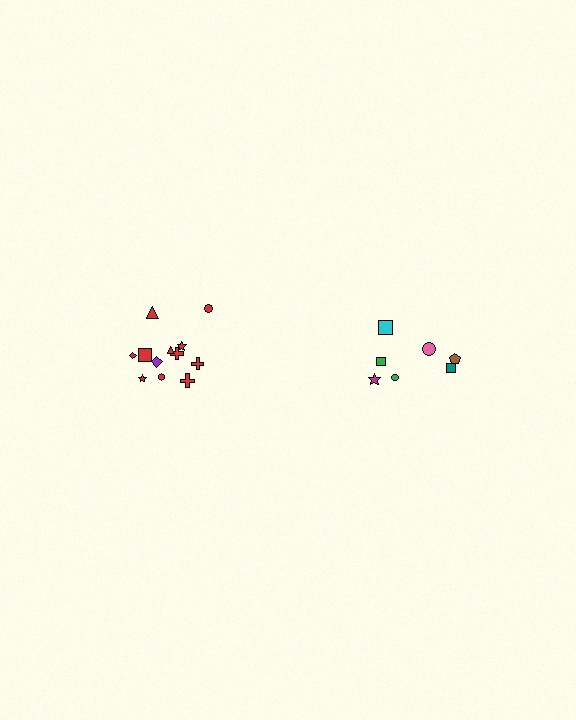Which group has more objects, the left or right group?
The left group.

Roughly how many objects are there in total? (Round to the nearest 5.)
Roughly 20 objects in total.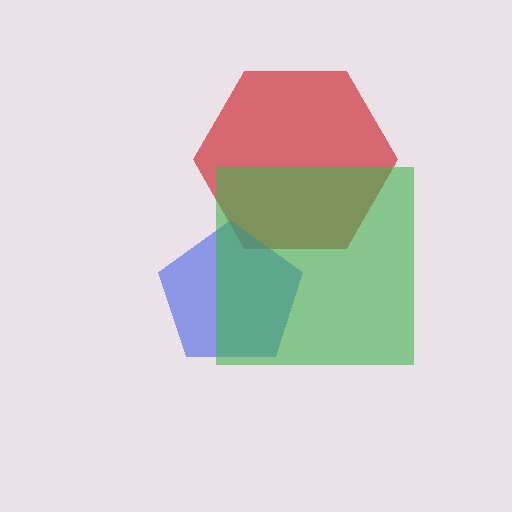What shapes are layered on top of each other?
The layered shapes are: a red hexagon, a blue pentagon, a green square.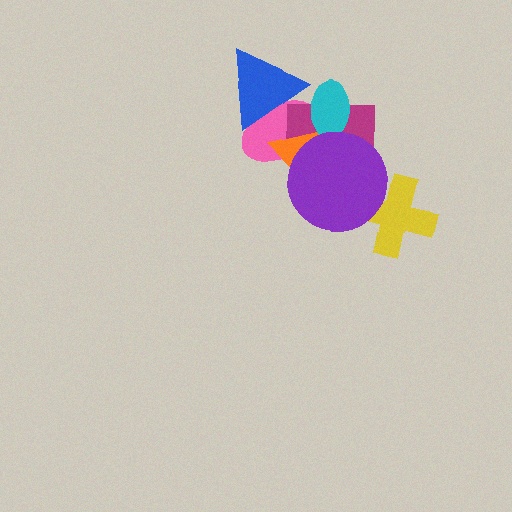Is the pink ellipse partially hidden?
Yes, it is partially covered by another shape.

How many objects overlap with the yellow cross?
1 object overlaps with the yellow cross.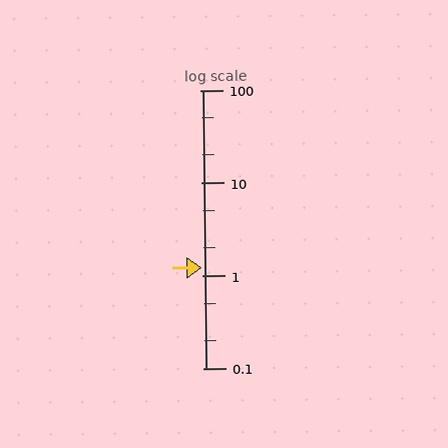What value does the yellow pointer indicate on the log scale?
The pointer indicates approximately 1.2.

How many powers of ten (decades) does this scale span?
The scale spans 3 decades, from 0.1 to 100.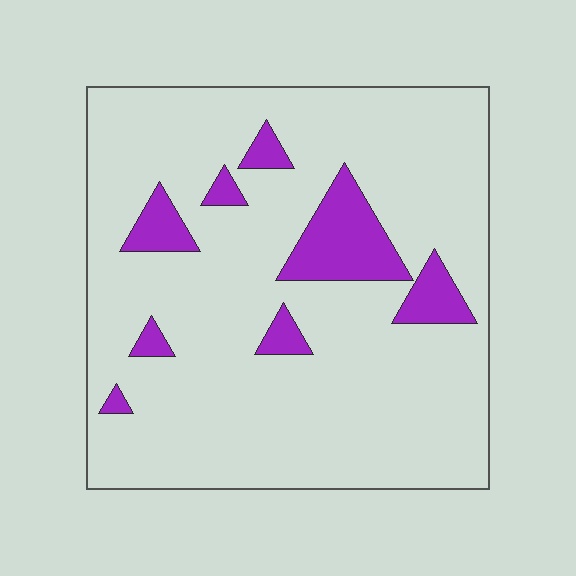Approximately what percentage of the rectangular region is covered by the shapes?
Approximately 10%.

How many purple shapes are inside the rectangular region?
8.